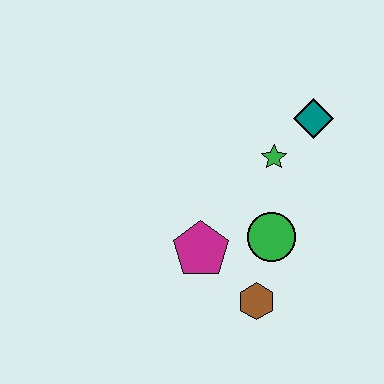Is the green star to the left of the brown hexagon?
No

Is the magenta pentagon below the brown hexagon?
No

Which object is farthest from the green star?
The brown hexagon is farthest from the green star.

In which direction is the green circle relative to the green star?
The green circle is below the green star.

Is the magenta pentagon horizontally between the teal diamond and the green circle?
No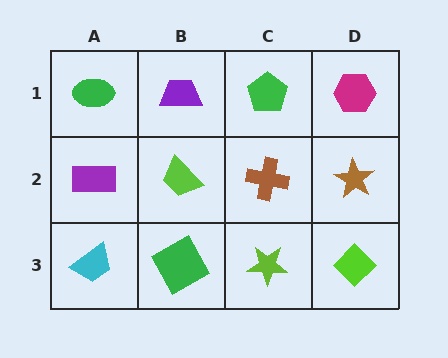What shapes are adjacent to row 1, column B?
A lime trapezoid (row 2, column B), a green ellipse (row 1, column A), a green pentagon (row 1, column C).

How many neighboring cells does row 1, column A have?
2.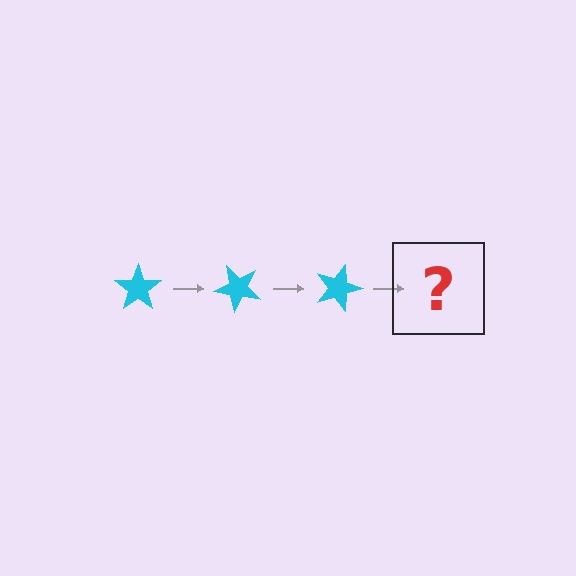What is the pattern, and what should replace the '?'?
The pattern is that the star rotates 45 degrees each step. The '?' should be a cyan star rotated 135 degrees.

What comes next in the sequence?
The next element should be a cyan star rotated 135 degrees.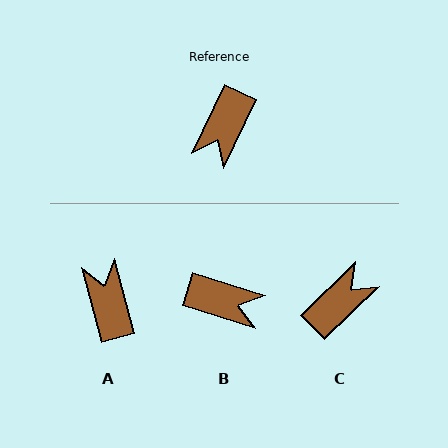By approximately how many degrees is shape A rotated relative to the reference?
Approximately 140 degrees clockwise.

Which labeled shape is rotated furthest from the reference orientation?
C, about 160 degrees away.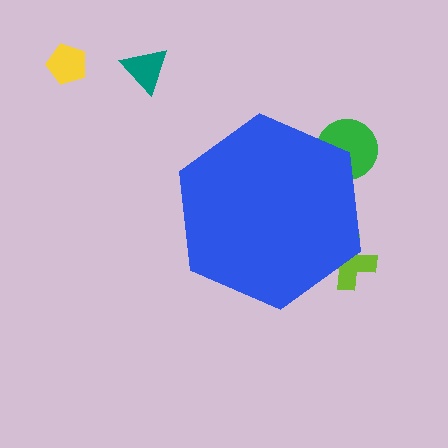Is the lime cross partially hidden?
Yes, the lime cross is partially hidden behind the blue hexagon.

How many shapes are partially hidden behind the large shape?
2 shapes are partially hidden.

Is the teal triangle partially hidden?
No, the teal triangle is fully visible.